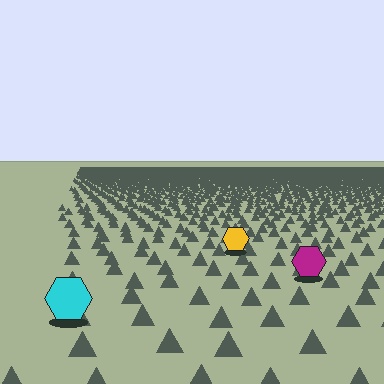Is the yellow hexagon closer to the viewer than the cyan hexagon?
No. The cyan hexagon is closer — you can tell from the texture gradient: the ground texture is coarser near it.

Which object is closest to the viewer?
The cyan hexagon is closest. The texture marks near it are larger and more spread out.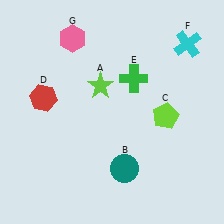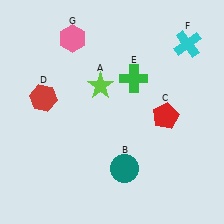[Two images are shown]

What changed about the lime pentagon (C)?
In Image 1, C is lime. In Image 2, it changed to red.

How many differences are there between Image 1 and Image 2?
There is 1 difference between the two images.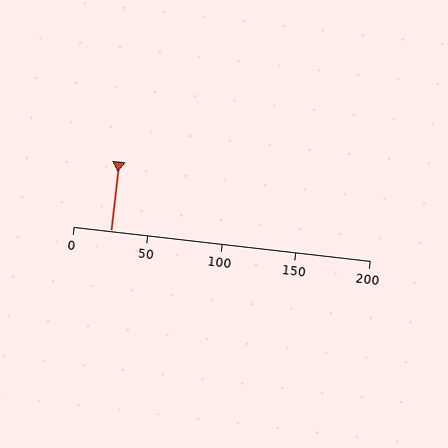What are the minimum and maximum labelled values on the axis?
The axis runs from 0 to 200.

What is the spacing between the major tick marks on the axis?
The major ticks are spaced 50 apart.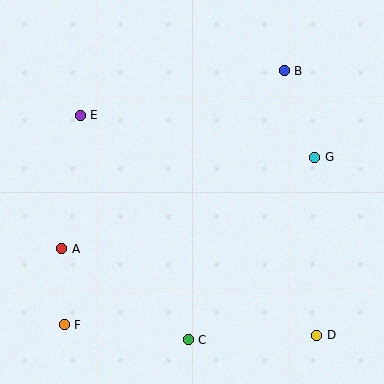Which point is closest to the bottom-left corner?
Point F is closest to the bottom-left corner.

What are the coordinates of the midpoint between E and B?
The midpoint between E and B is at (182, 93).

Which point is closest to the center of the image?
Point G at (315, 157) is closest to the center.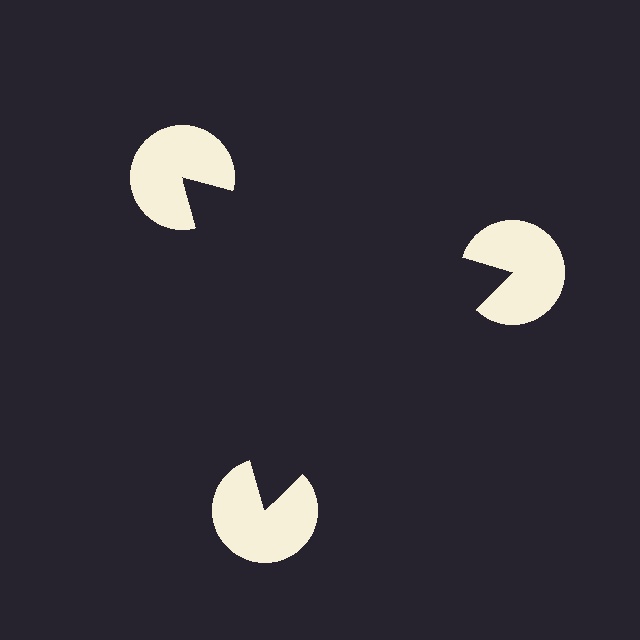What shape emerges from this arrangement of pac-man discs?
An illusory triangle — its edges are inferred from the aligned wedge cuts in the pac-man discs, not physically drawn.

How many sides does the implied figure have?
3 sides.